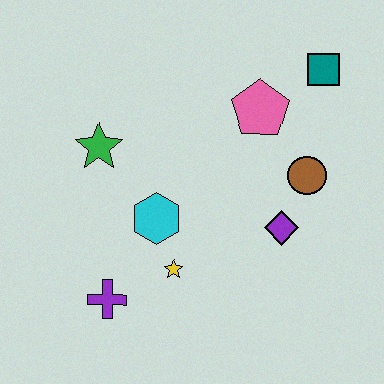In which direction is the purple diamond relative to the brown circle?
The purple diamond is below the brown circle.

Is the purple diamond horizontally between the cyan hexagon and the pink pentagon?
No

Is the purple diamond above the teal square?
No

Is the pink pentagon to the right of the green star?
Yes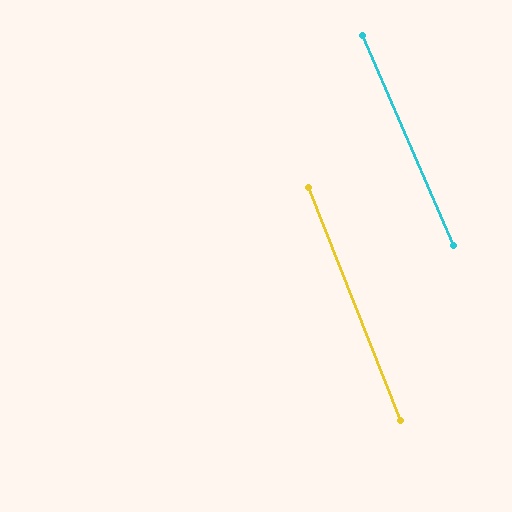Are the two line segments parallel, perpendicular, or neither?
Parallel — their directions differ by only 1.9°.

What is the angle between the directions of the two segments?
Approximately 2 degrees.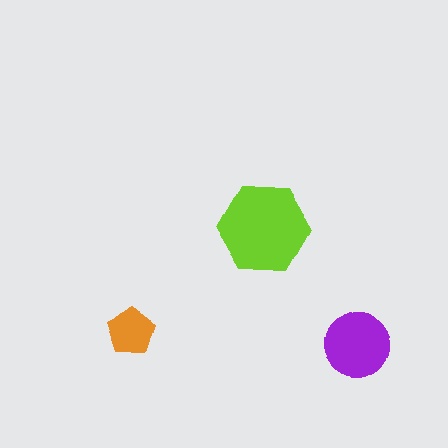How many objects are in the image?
There are 3 objects in the image.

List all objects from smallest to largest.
The orange pentagon, the purple circle, the lime hexagon.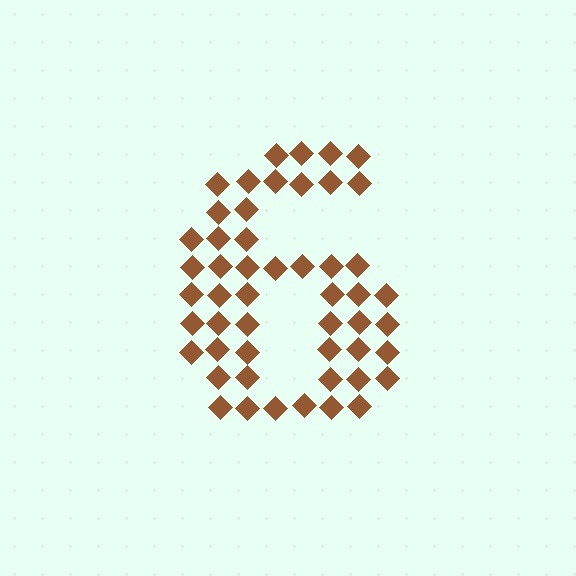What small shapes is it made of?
It is made of small diamonds.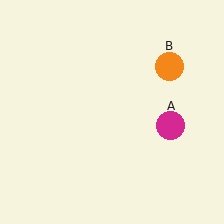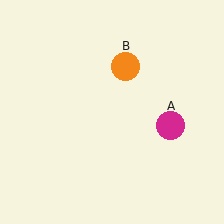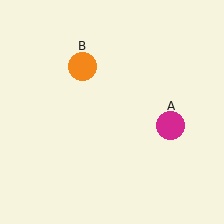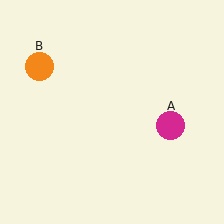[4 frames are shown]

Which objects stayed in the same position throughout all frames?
Magenta circle (object A) remained stationary.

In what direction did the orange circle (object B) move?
The orange circle (object B) moved left.